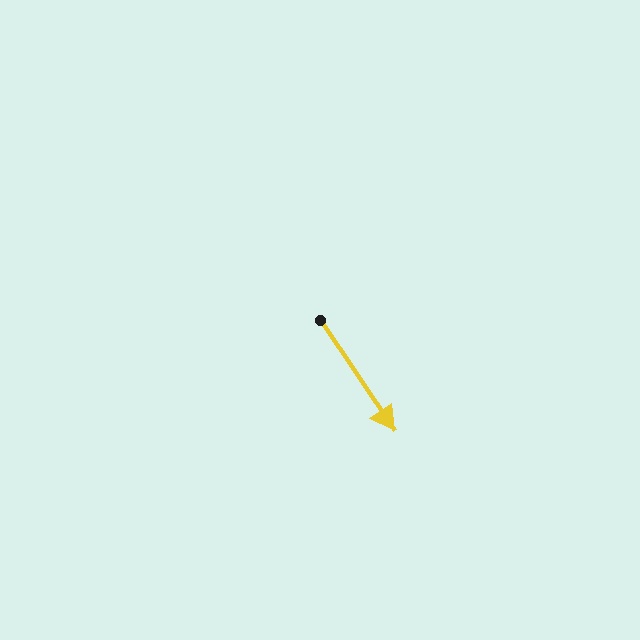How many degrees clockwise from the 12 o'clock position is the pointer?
Approximately 146 degrees.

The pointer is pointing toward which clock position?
Roughly 5 o'clock.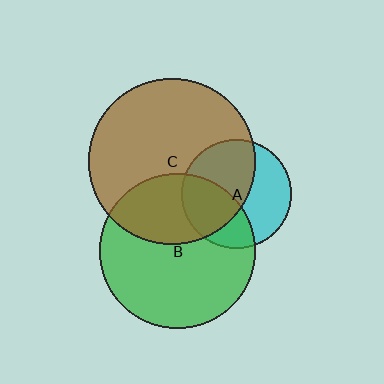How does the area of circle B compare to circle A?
Approximately 2.0 times.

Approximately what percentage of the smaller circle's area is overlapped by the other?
Approximately 35%.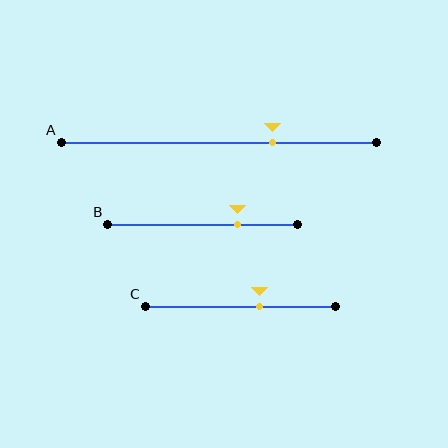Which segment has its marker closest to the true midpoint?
Segment C has its marker closest to the true midpoint.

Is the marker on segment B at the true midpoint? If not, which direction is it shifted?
No, the marker on segment B is shifted to the right by about 18% of the segment length.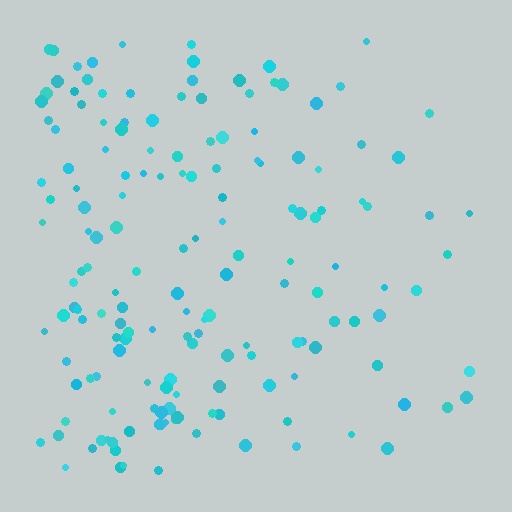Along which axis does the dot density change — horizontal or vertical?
Horizontal.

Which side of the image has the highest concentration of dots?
The left.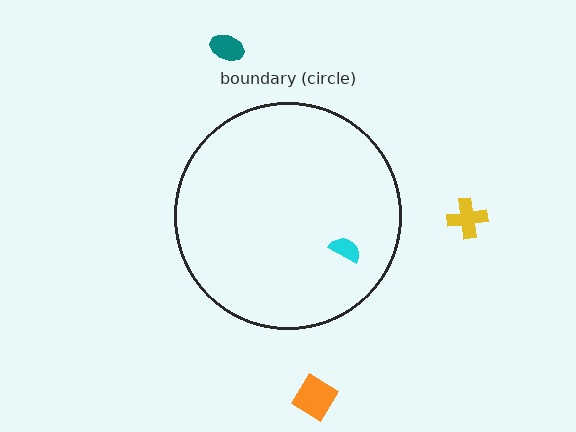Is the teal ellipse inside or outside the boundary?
Outside.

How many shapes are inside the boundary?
1 inside, 3 outside.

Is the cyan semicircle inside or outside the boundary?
Inside.